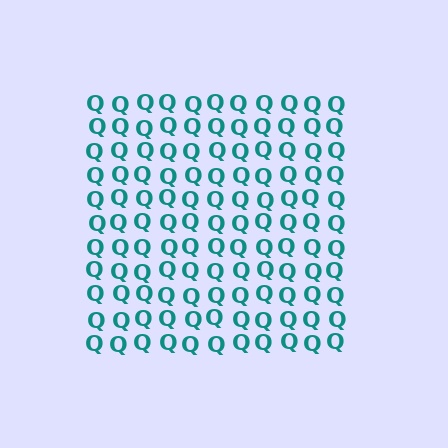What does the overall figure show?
The overall figure shows a square.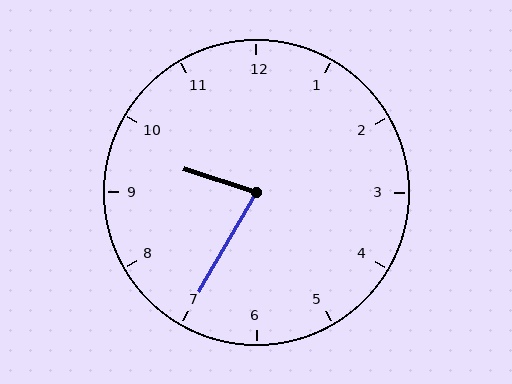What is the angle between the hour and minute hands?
Approximately 78 degrees.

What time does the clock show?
9:35.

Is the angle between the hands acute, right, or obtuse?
It is acute.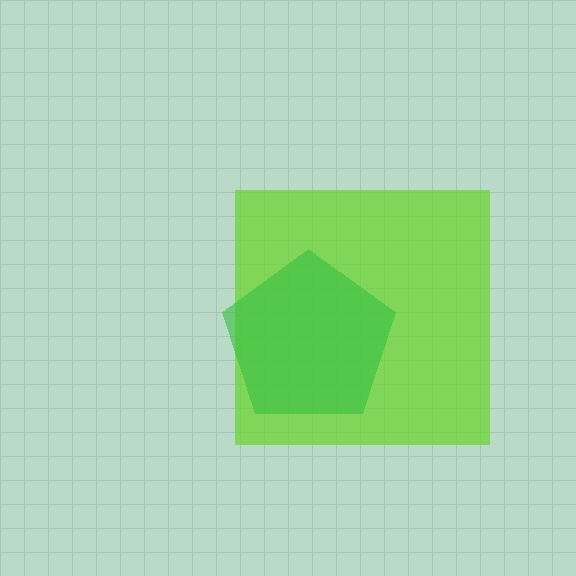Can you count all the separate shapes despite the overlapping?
Yes, there are 2 separate shapes.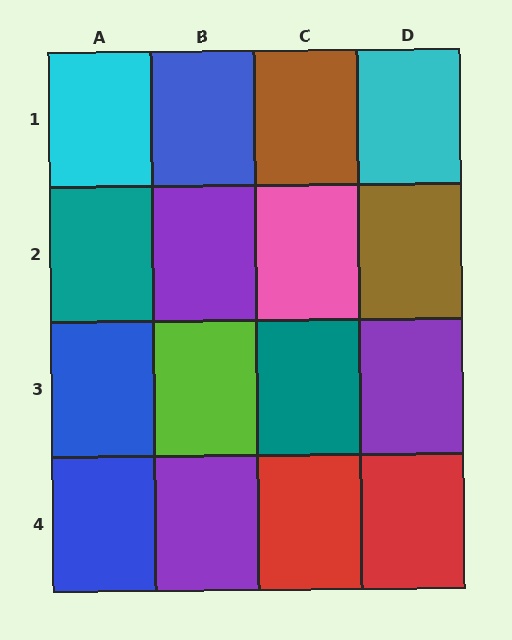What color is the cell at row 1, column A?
Cyan.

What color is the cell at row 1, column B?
Blue.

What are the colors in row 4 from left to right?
Blue, purple, red, red.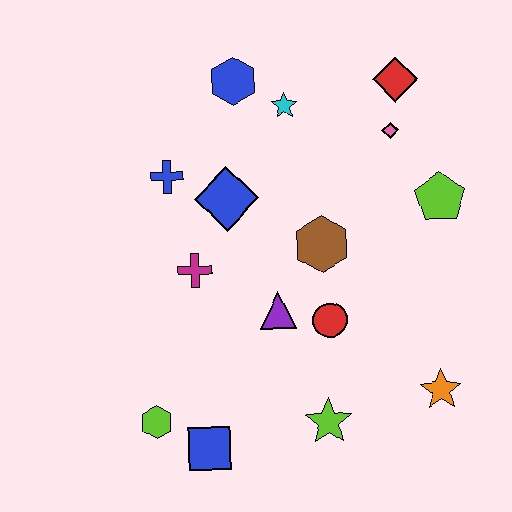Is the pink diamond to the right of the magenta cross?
Yes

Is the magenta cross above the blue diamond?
No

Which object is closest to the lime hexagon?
The blue square is closest to the lime hexagon.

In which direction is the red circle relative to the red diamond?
The red circle is below the red diamond.